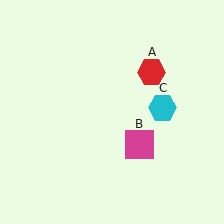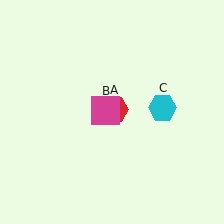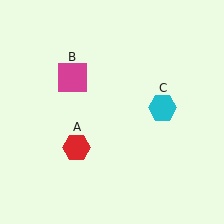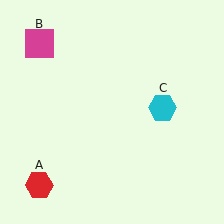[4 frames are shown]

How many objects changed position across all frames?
2 objects changed position: red hexagon (object A), magenta square (object B).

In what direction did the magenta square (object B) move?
The magenta square (object B) moved up and to the left.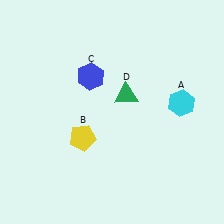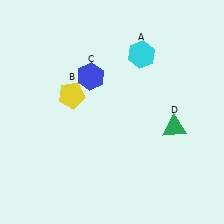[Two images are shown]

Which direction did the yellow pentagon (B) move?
The yellow pentagon (B) moved up.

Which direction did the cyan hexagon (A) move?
The cyan hexagon (A) moved up.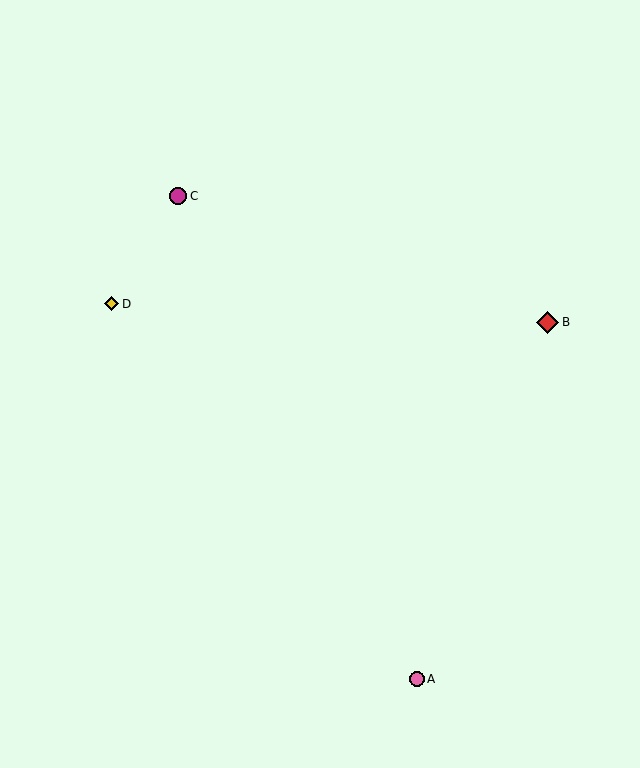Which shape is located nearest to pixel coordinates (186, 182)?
The magenta circle (labeled C) at (178, 196) is nearest to that location.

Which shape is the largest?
The red diamond (labeled B) is the largest.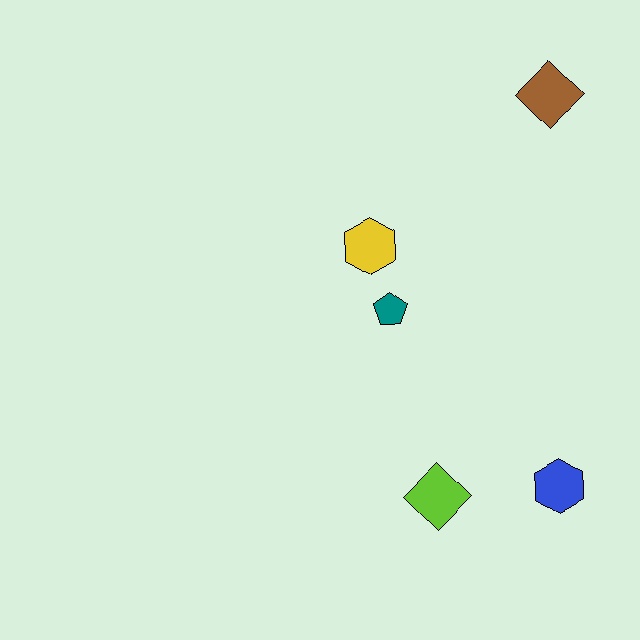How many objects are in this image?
There are 5 objects.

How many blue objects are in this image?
There is 1 blue object.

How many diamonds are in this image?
There are 2 diamonds.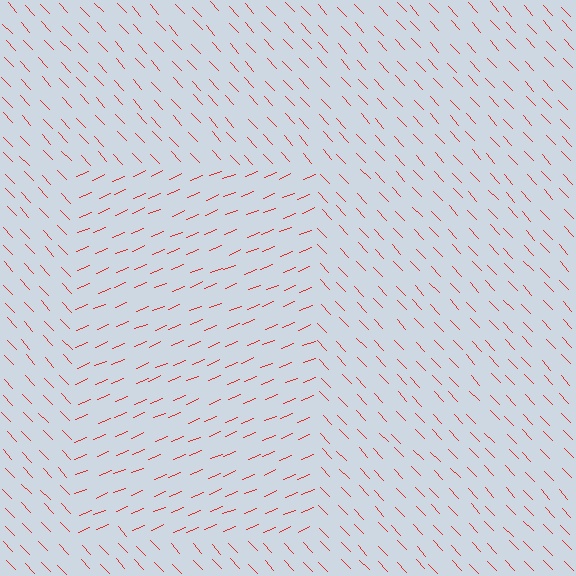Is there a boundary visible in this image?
Yes, there is a texture boundary formed by a change in line orientation.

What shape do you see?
I see a rectangle.